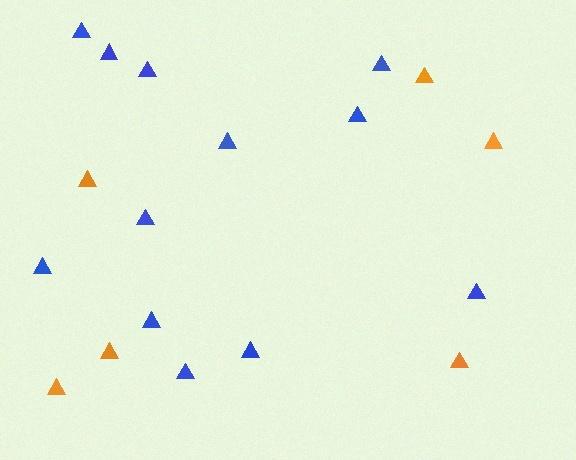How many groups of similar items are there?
There are 2 groups: one group of blue triangles (12) and one group of orange triangles (6).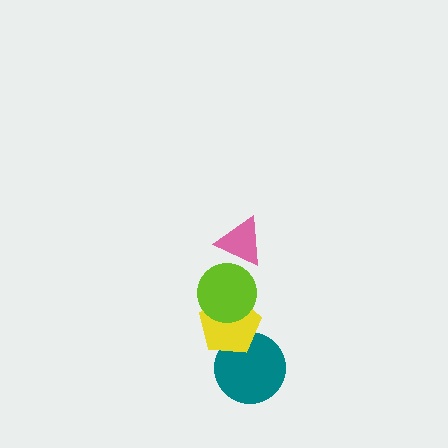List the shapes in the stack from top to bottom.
From top to bottom: the pink triangle, the lime circle, the yellow pentagon, the teal circle.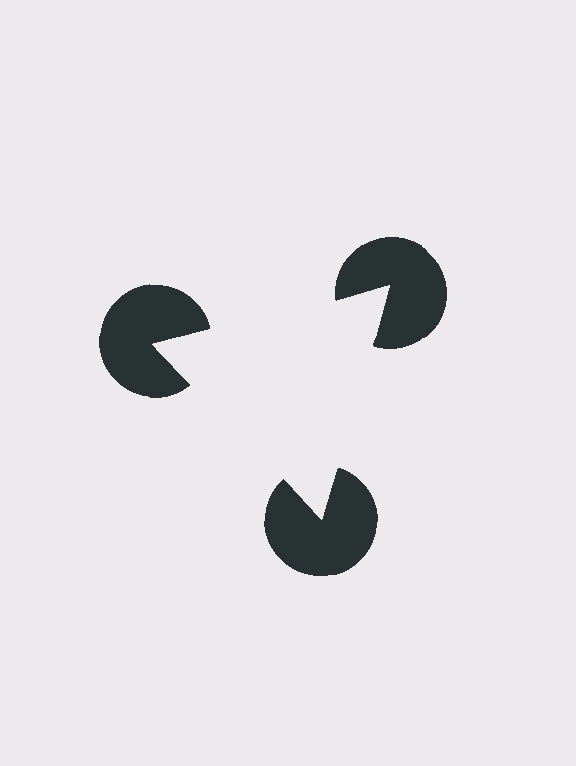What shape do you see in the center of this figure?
An illusory triangle — its edges are inferred from the aligned wedge cuts in the pac-man discs, not physically drawn.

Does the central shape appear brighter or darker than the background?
It typically appears slightly brighter than the background, even though no actual brightness change is drawn.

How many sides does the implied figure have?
3 sides.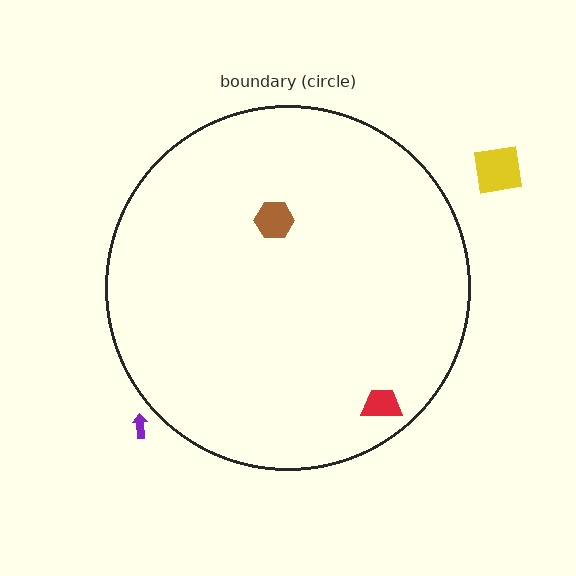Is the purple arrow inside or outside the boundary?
Outside.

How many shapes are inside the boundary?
2 inside, 2 outside.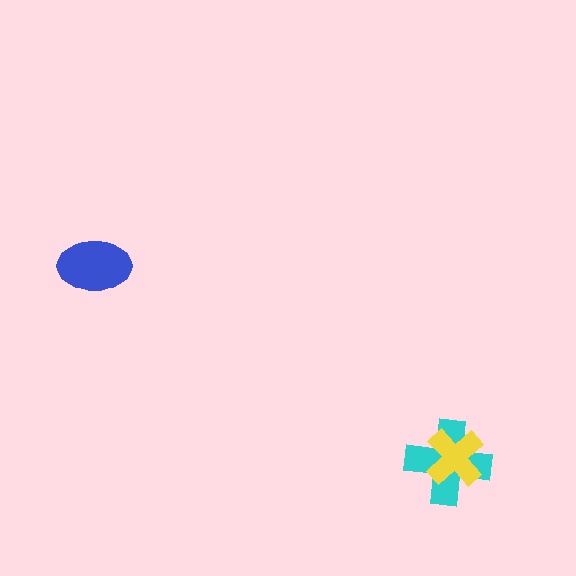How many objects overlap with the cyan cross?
1 object overlaps with the cyan cross.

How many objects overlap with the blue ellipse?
0 objects overlap with the blue ellipse.